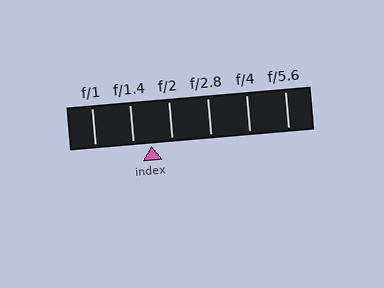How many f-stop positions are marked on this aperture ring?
There are 6 f-stop positions marked.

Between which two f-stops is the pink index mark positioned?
The index mark is between f/1.4 and f/2.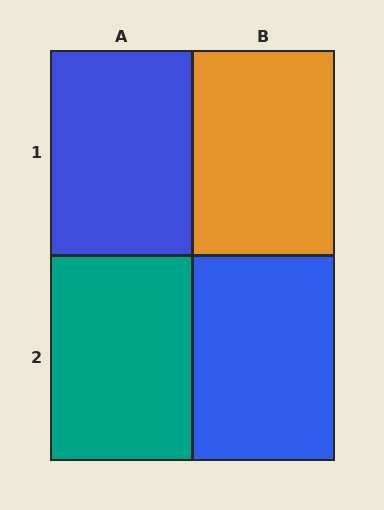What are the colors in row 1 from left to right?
Blue, orange.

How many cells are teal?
1 cell is teal.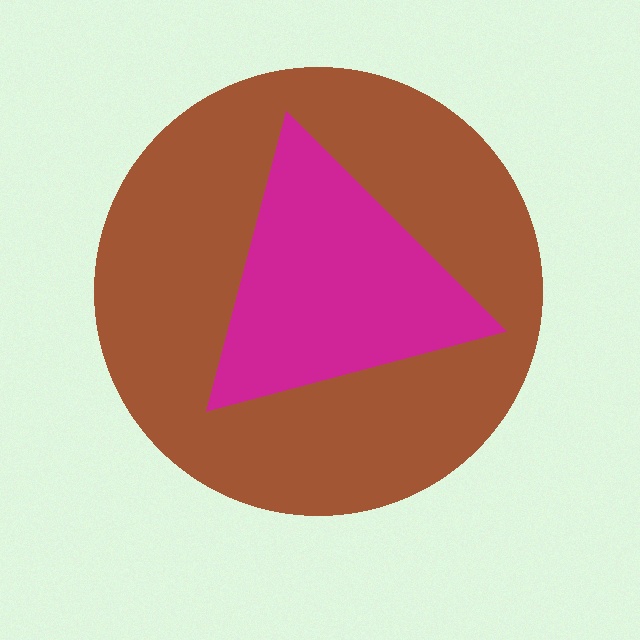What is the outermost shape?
The brown circle.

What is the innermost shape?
The magenta triangle.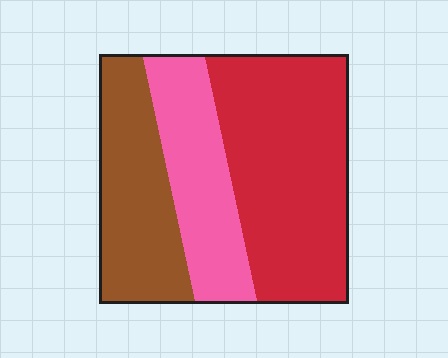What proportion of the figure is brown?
Brown covers 28% of the figure.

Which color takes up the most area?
Red, at roughly 45%.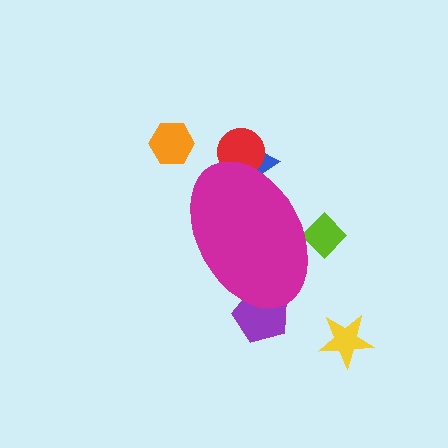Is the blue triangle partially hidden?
Yes, the blue triangle is partially hidden behind the magenta ellipse.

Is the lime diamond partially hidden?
Yes, the lime diamond is partially hidden behind the magenta ellipse.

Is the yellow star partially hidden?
No, the yellow star is fully visible.